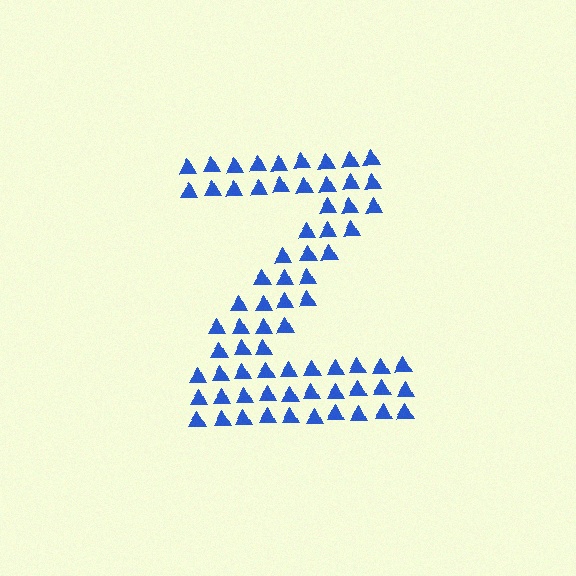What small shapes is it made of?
It is made of small triangles.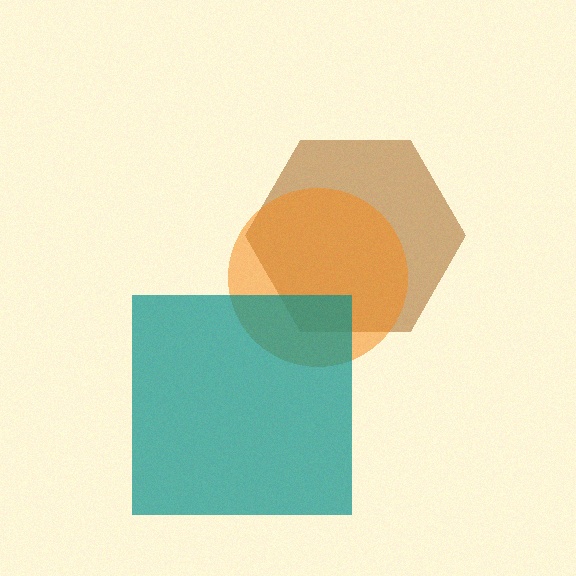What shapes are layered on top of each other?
The layered shapes are: a brown hexagon, an orange circle, a teal square.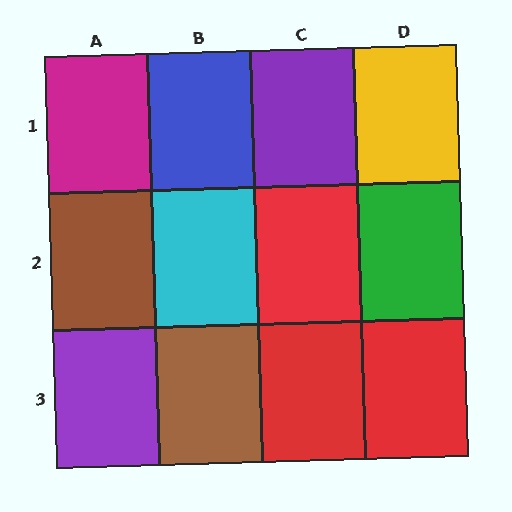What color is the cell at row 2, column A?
Brown.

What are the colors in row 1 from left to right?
Magenta, blue, purple, yellow.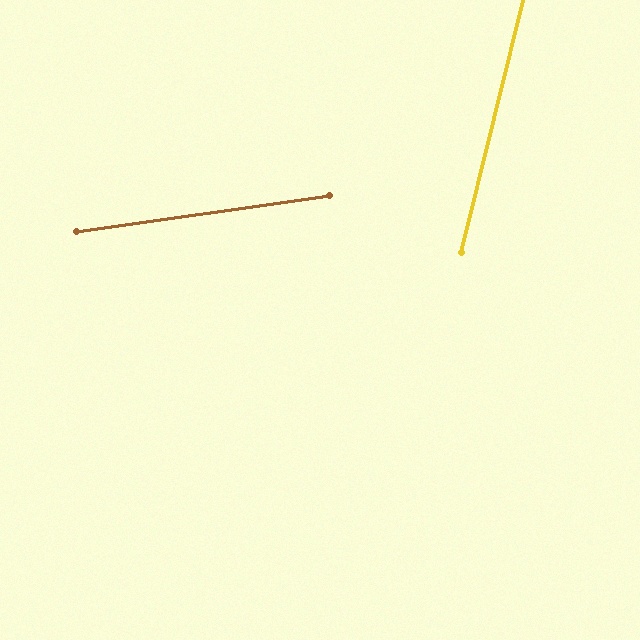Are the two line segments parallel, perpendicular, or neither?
Neither parallel nor perpendicular — they differ by about 68°.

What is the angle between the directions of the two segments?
Approximately 68 degrees.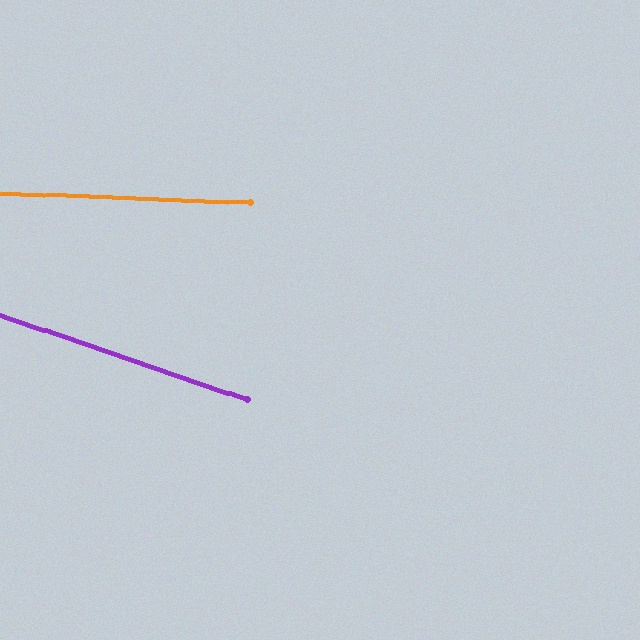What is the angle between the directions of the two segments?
Approximately 17 degrees.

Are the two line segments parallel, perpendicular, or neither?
Neither parallel nor perpendicular — they differ by about 17°.